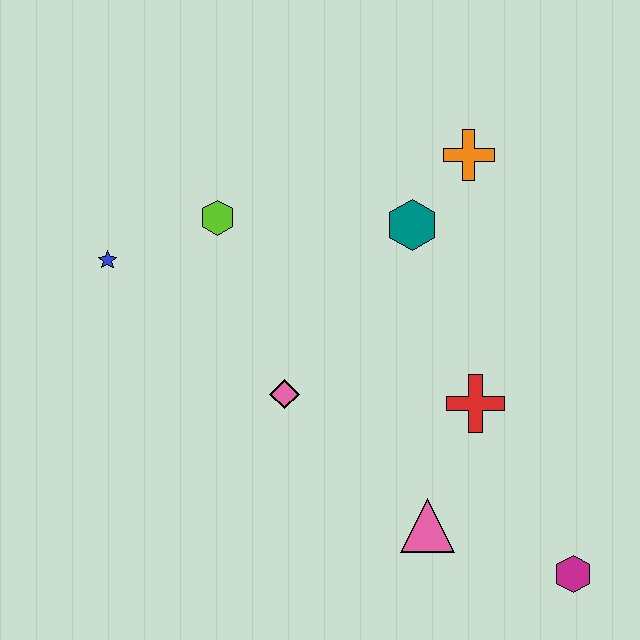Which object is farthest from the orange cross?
The magenta hexagon is farthest from the orange cross.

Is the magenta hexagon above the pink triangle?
No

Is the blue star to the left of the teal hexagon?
Yes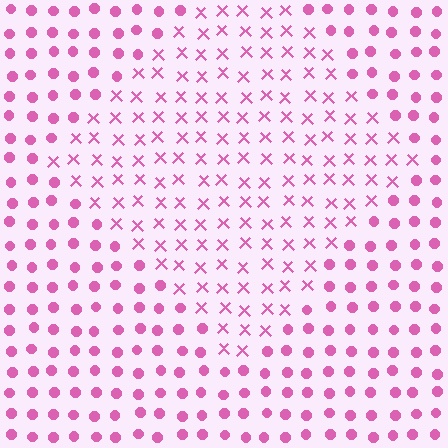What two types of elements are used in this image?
The image uses X marks inside the diamond region and circles outside it.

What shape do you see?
I see a diamond.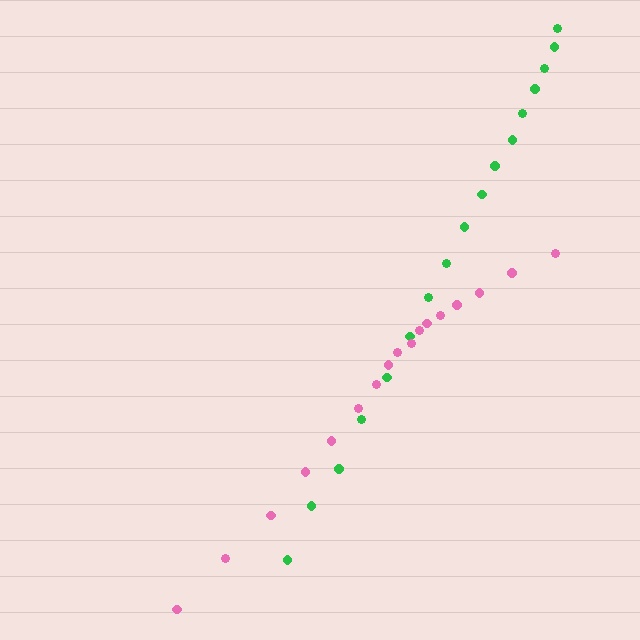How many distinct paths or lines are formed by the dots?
There are 2 distinct paths.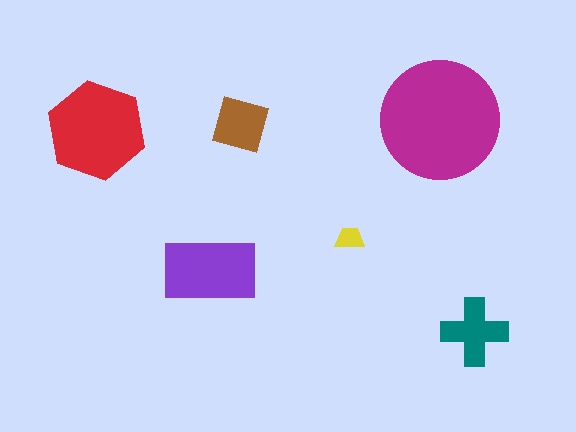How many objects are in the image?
There are 6 objects in the image.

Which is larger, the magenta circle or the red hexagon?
The magenta circle.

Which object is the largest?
The magenta circle.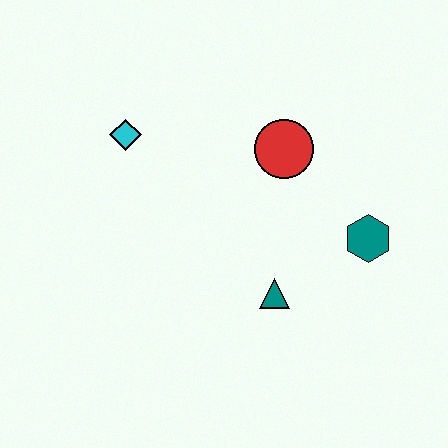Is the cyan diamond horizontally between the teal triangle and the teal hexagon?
No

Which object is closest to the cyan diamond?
The red circle is closest to the cyan diamond.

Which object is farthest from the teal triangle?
The cyan diamond is farthest from the teal triangle.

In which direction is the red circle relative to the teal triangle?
The red circle is above the teal triangle.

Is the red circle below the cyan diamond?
Yes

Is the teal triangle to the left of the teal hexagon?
Yes